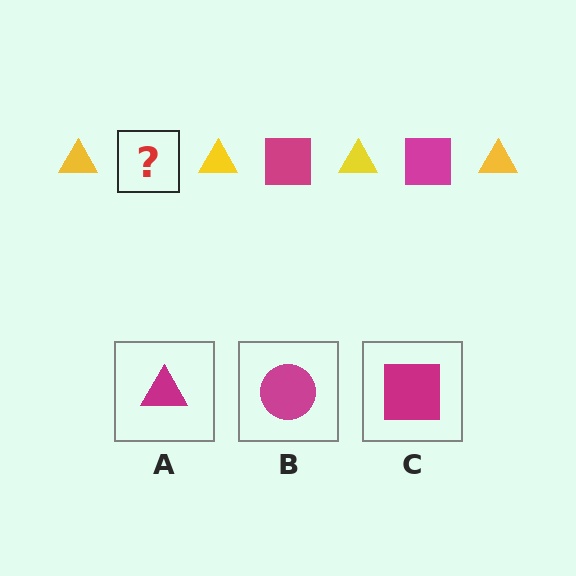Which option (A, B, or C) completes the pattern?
C.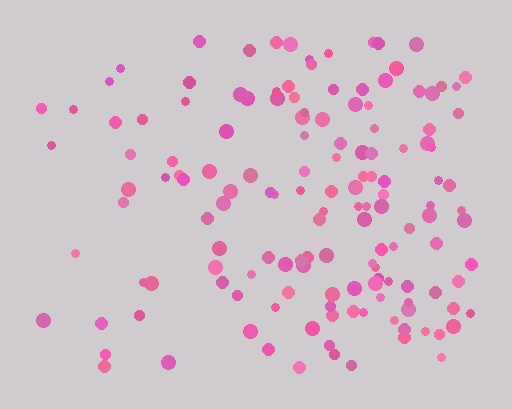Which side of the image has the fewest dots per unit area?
The left.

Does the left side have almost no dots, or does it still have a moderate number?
Still a moderate number, just noticeably fewer than the right.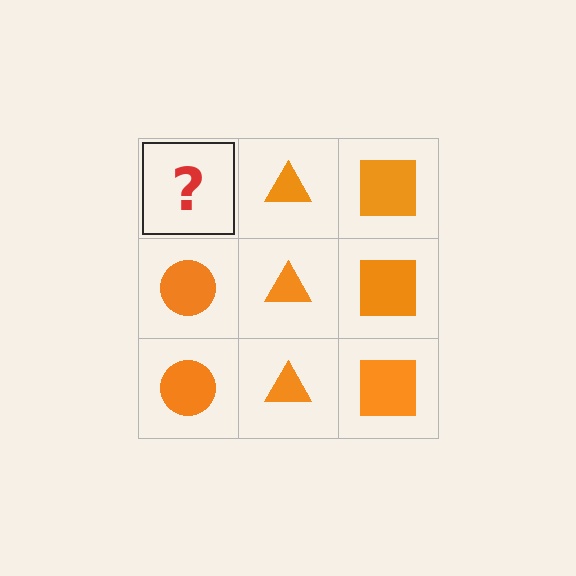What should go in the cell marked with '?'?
The missing cell should contain an orange circle.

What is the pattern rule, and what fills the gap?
The rule is that each column has a consistent shape. The gap should be filled with an orange circle.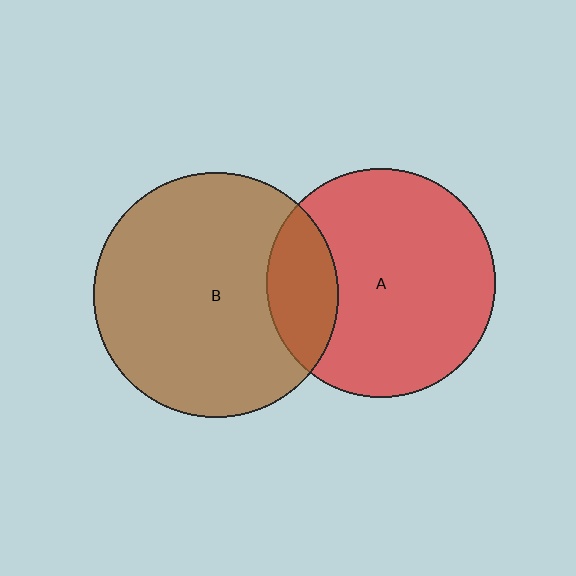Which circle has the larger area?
Circle B (brown).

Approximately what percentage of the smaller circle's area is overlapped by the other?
Approximately 20%.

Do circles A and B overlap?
Yes.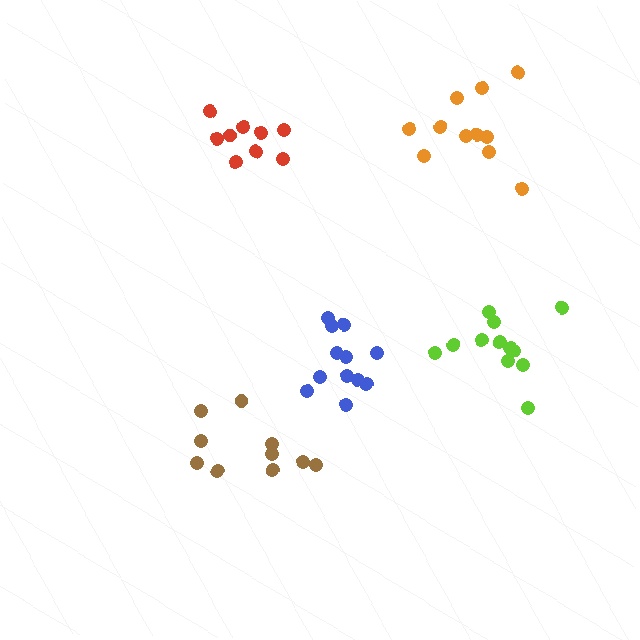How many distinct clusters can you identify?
There are 5 distinct clusters.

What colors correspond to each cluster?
The clusters are colored: blue, orange, red, brown, lime.